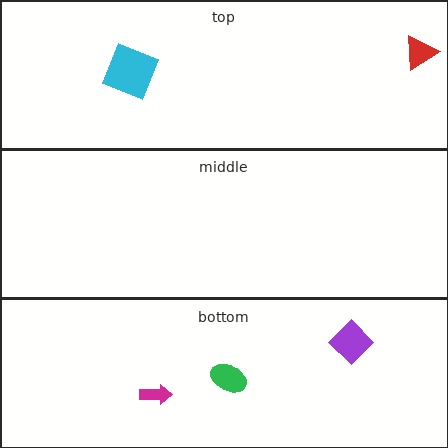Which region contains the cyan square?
The top region.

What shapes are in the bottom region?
The green ellipse, the purple diamond, the magenta arrow.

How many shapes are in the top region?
2.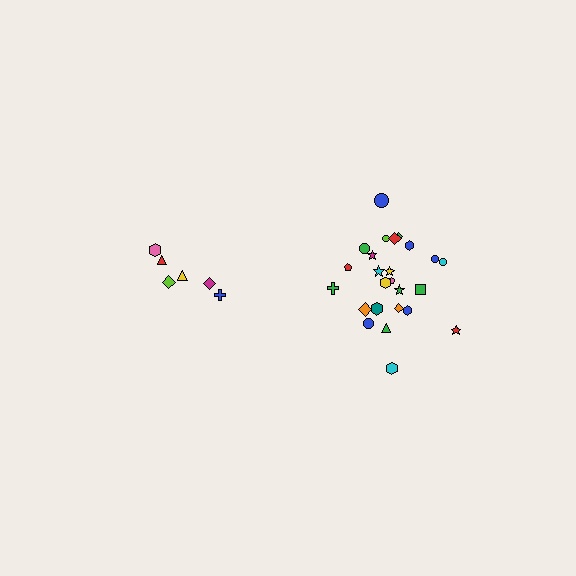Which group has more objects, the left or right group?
The right group.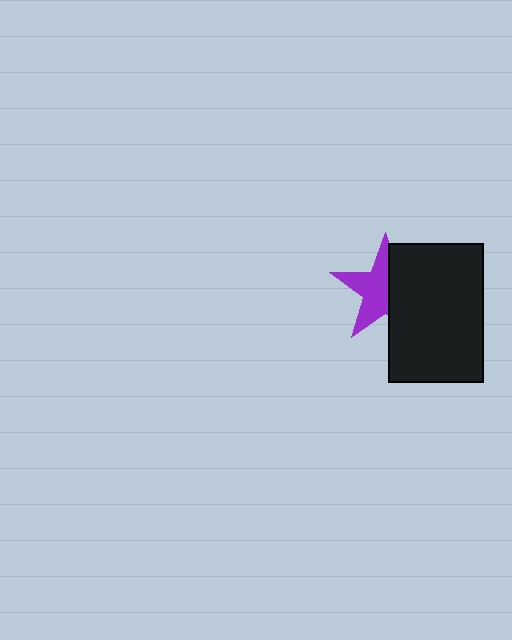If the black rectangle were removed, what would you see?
You would see the complete purple star.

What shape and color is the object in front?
The object in front is a black rectangle.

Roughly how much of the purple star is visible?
About half of it is visible (roughly 54%).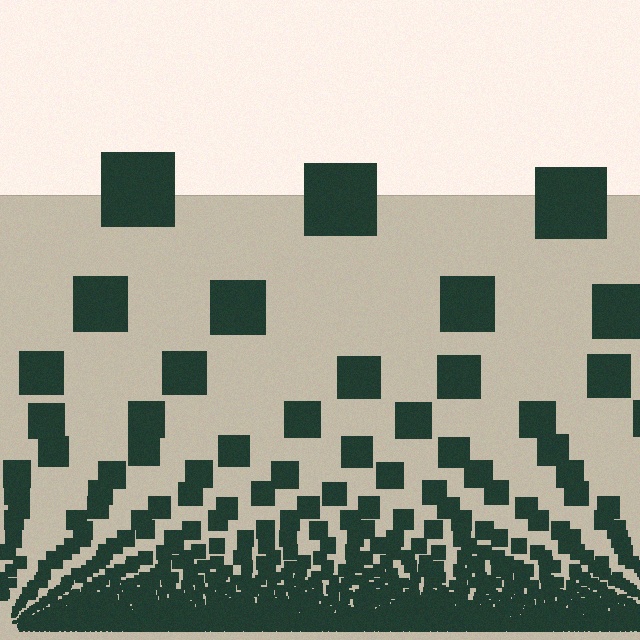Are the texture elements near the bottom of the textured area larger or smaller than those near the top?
Smaller. The gradient is inverted — elements near the bottom are smaller and denser.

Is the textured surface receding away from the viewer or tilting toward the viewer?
The surface appears to tilt toward the viewer. Texture elements get larger and sparser toward the top.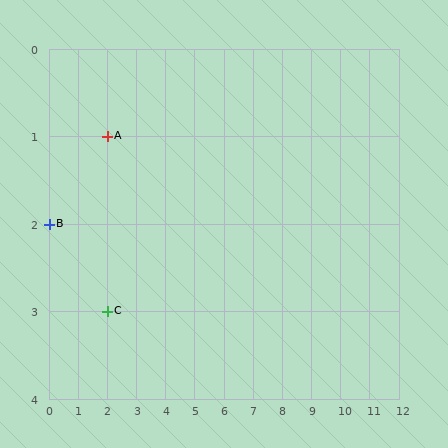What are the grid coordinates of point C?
Point C is at grid coordinates (2, 3).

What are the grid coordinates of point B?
Point B is at grid coordinates (0, 2).